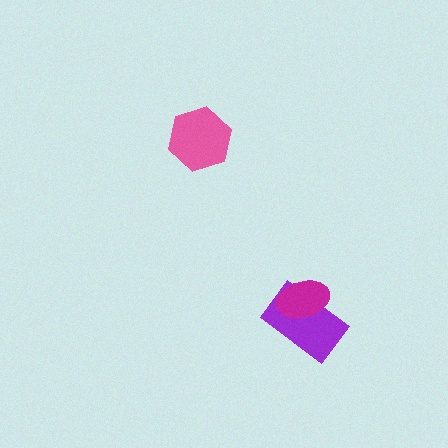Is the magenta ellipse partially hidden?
No, no other shape covers it.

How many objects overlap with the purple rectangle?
1 object overlaps with the purple rectangle.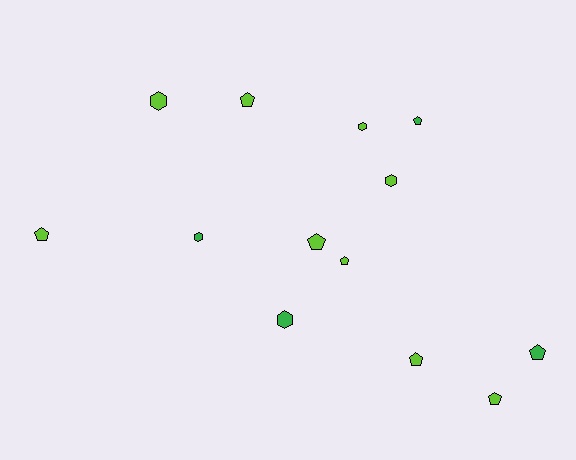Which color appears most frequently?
Lime, with 9 objects.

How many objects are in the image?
There are 13 objects.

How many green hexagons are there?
There are 2 green hexagons.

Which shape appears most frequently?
Pentagon, with 8 objects.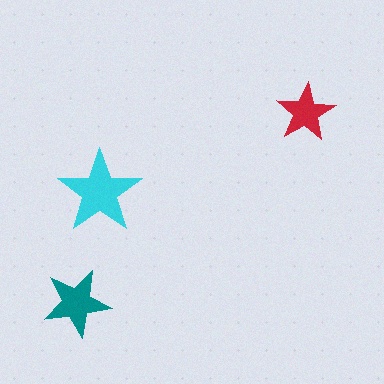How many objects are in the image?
There are 3 objects in the image.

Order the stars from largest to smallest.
the cyan one, the teal one, the red one.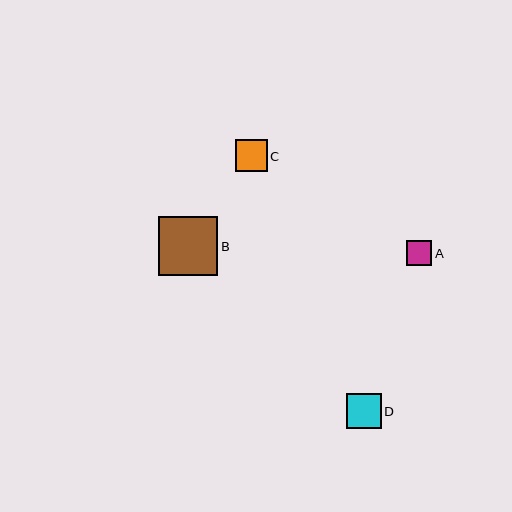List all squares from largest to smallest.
From largest to smallest: B, D, C, A.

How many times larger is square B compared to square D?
Square B is approximately 1.7 times the size of square D.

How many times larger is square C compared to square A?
Square C is approximately 1.3 times the size of square A.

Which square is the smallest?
Square A is the smallest with a size of approximately 25 pixels.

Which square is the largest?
Square B is the largest with a size of approximately 59 pixels.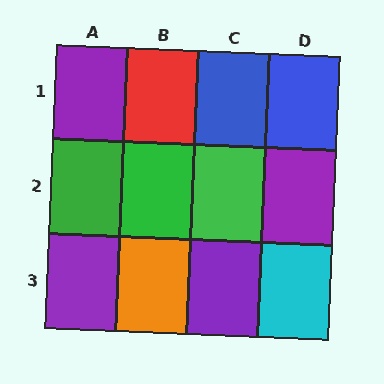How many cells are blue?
2 cells are blue.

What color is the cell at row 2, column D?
Purple.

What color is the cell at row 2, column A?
Green.